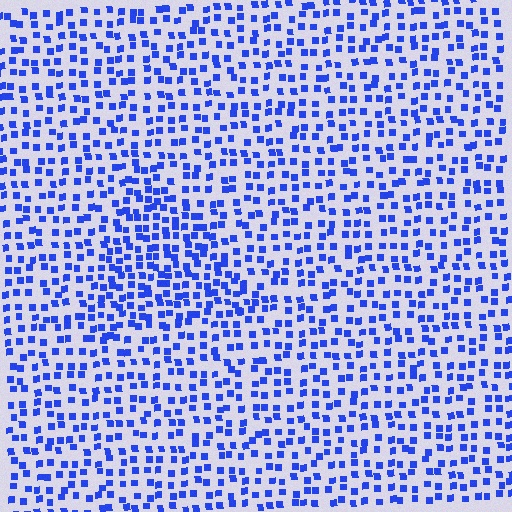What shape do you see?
I see a triangle.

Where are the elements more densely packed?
The elements are more densely packed inside the triangle boundary.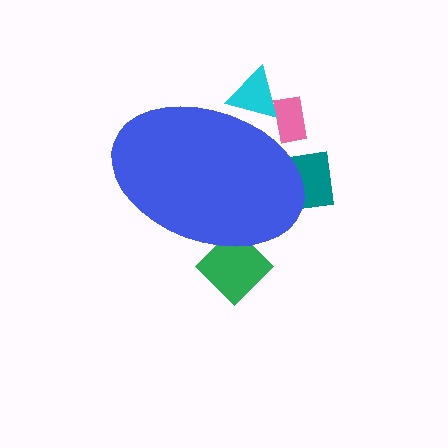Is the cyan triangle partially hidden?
Yes, the cyan triangle is partially hidden behind the blue ellipse.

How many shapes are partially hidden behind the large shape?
4 shapes are partially hidden.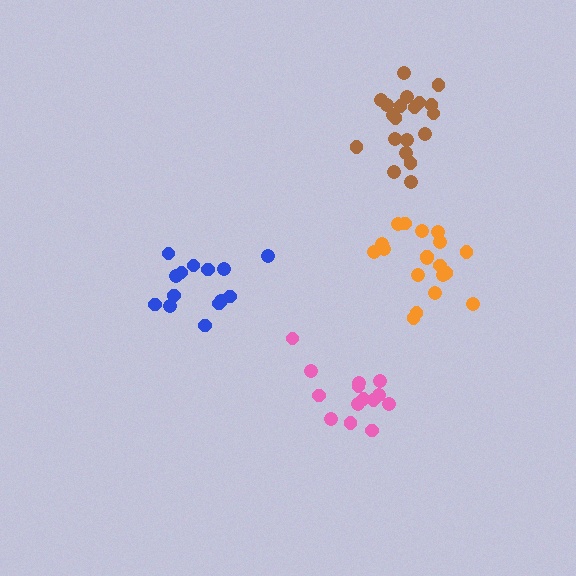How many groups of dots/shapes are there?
There are 4 groups.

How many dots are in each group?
Group 1: 20 dots, Group 2: 14 dots, Group 3: 14 dots, Group 4: 19 dots (67 total).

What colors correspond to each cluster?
The clusters are colored: brown, blue, pink, orange.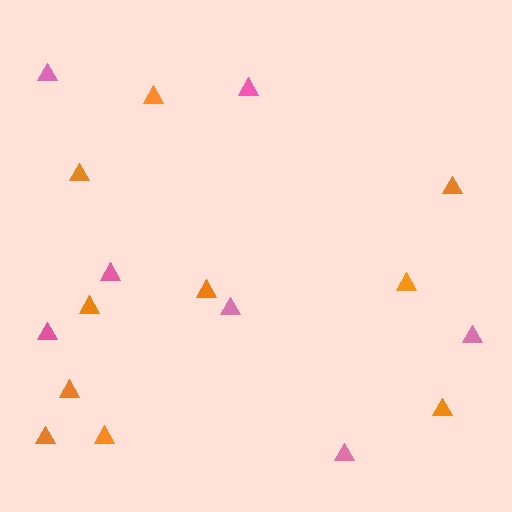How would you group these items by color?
There are 2 groups: one group of orange triangles (10) and one group of pink triangles (7).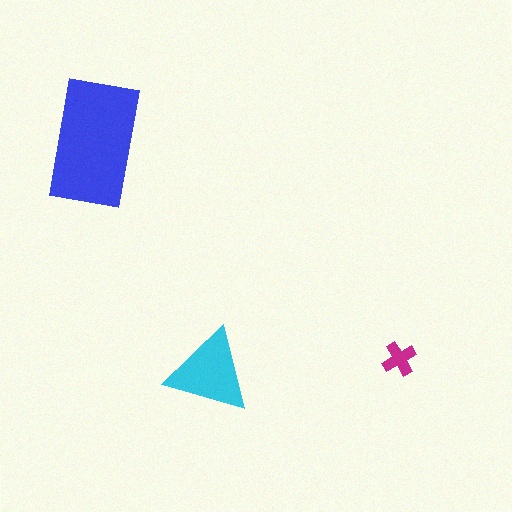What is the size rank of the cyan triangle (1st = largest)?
2nd.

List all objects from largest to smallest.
The blue rectangle, the cyan triangle, the magenta cross.